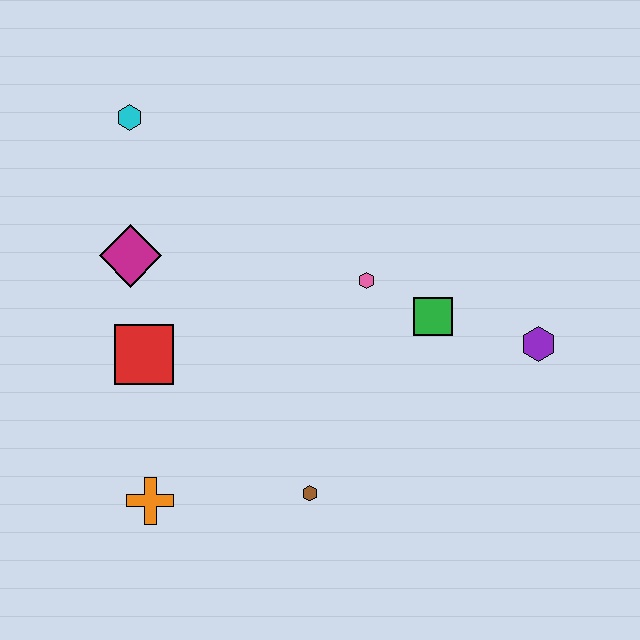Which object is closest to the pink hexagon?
The green square is closest to the pink hexagon.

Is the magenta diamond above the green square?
Yes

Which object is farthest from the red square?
The purple hexagon is farthest from the red square.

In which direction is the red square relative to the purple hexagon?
The red square is to the left of the purple hexagon.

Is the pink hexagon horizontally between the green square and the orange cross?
Yes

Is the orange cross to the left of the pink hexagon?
Yes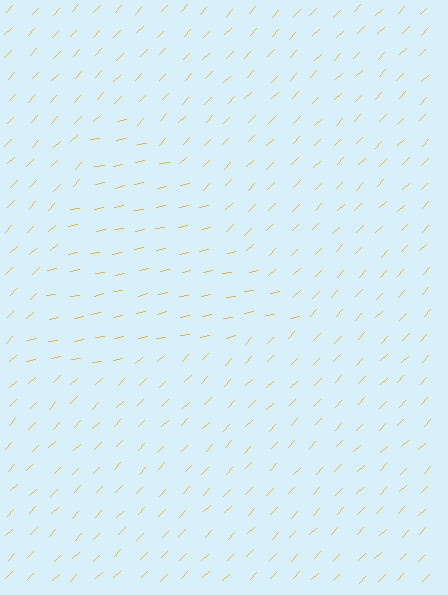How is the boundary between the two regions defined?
The boundary is defined purely by a change in line orientation (approximately 34 degrees difference). All lines are the same color and thickness.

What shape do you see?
I see a triangle.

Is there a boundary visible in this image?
Yes, there is a texture boundary formed by a change in line orientation.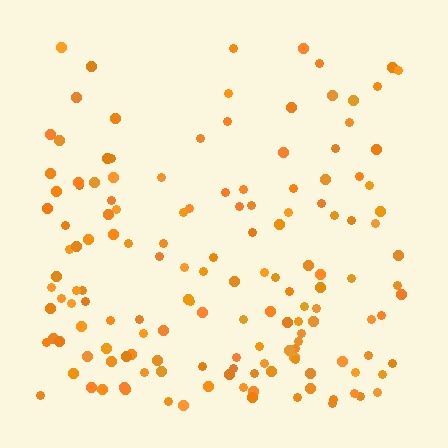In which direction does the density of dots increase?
From top to bottom, with the bottom side densest.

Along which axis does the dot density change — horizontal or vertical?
Vertical.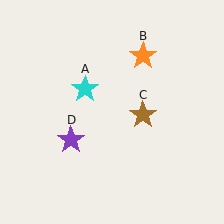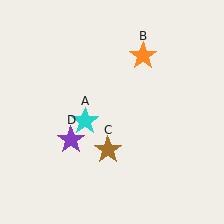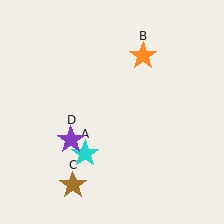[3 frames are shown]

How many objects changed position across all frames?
2 objects changed position: cyan star (object A), brown star (object C).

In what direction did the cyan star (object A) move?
The cyan star (object A) moved down.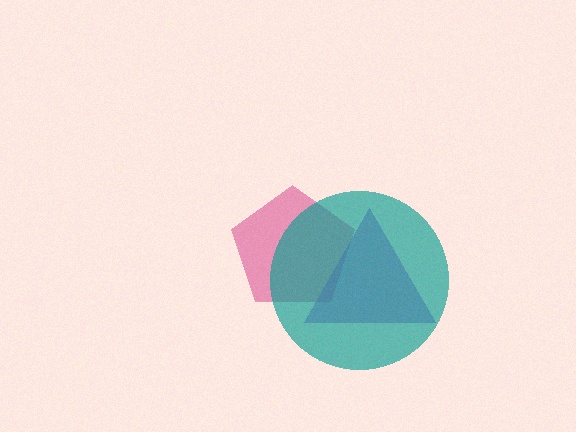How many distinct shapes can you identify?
There are 3 distinct shapes: a pink pentagon, a purple triangle, a teal circle.